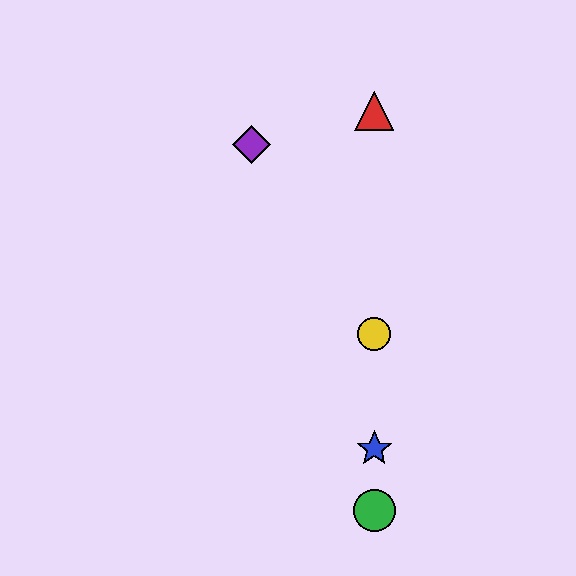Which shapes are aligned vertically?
The red triangle, the blue star, the green circle, the yellow circle are aligned vertically.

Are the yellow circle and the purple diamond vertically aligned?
No, the yellow circle is at x≈374 and the purple diamond is at x≈252.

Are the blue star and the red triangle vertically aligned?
Yes, both are at x≈374.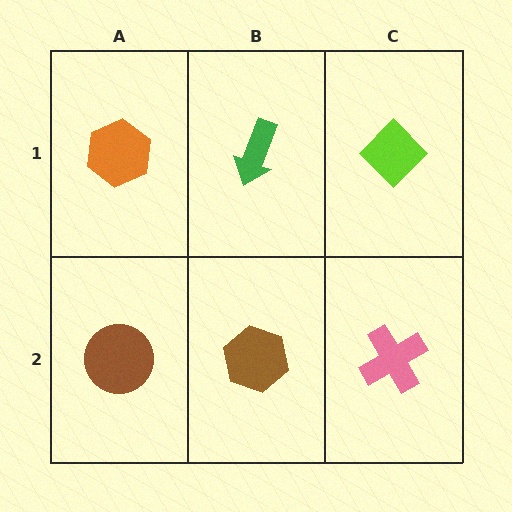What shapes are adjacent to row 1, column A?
A brown circle (row 2, column A), a green arrow (row 1, column B).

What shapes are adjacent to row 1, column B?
A brown hexagon (row 2, column B), an orange hexagon (row 1, column A), a lime diamond (row 1, column C).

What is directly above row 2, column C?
A lime diamond.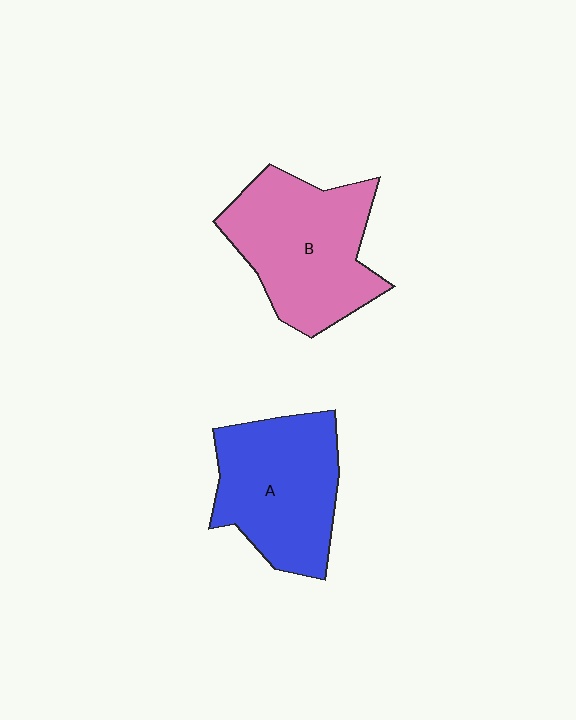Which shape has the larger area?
Shape B (pink).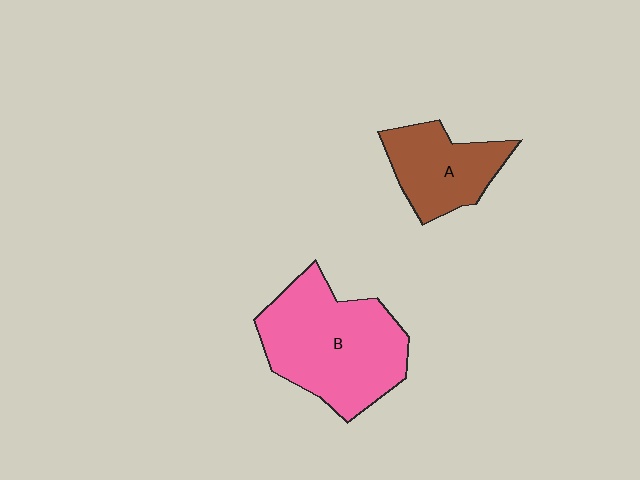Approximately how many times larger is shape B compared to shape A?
Approximately 1.8 times.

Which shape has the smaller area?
Shape A (brown).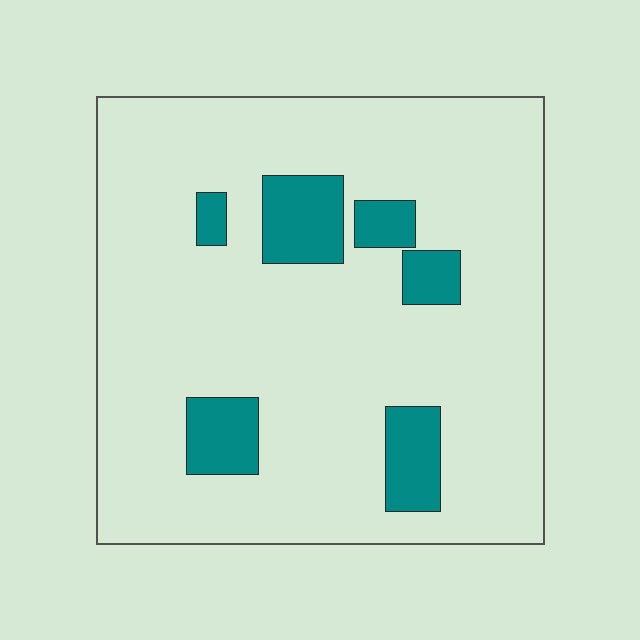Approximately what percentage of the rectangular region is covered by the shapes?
Approximately 15%.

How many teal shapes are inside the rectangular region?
6.